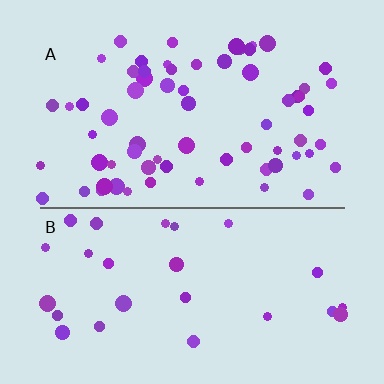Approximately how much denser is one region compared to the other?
Approximately 2.4× — region A over region B.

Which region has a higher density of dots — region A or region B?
A (the top).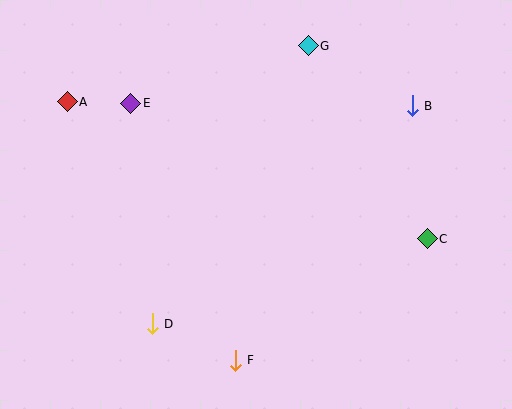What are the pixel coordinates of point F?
Point F is at (235, 360).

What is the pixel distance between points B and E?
The distance between B and E is 281 pixels.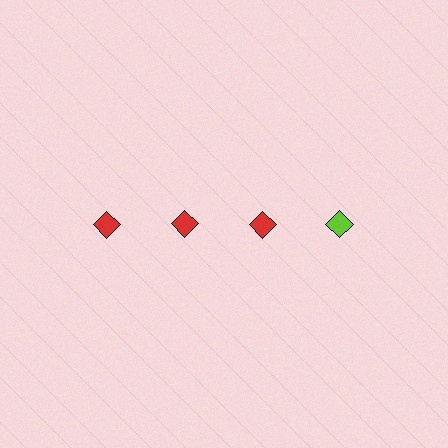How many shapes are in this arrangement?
There are 4 shapes arranged in a grid pattern.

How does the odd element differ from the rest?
It has a different color: lime instead of red.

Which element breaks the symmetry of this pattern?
The lime diamond in the top row, second from right column breaks the symmetry. All other shapes are red diamonds.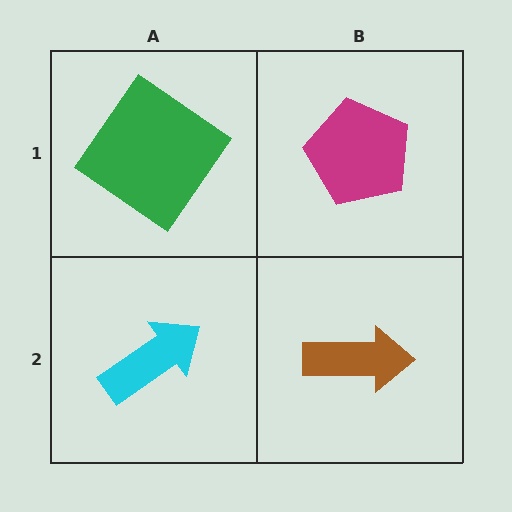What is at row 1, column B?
A magenta pentagon.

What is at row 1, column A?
A green diamond.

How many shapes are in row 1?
2 shapes.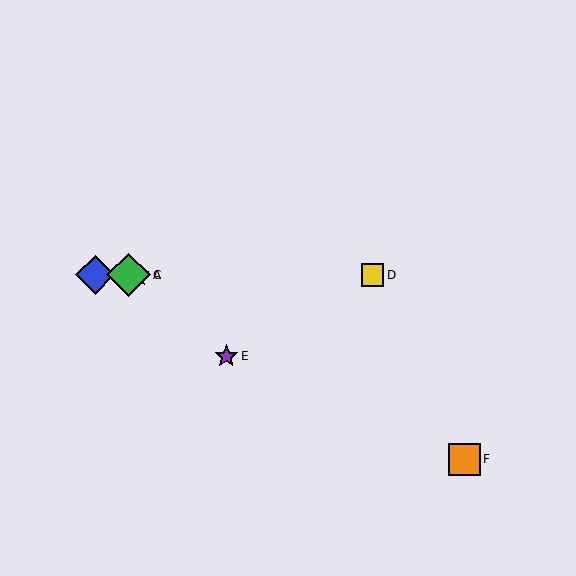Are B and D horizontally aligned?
Yes, both are at y≈275.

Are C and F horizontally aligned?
No, C is at y≈275 and F is at y≈459.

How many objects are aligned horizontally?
4 objects (A, B, C, D) are aligned horizontally.